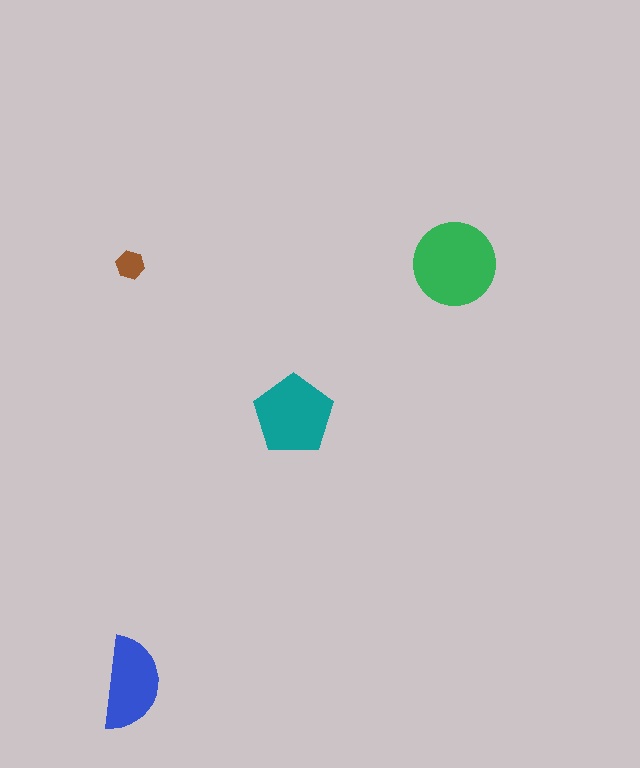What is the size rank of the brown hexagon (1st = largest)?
4th.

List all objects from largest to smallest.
The green circle, the teal pentagon, the blue semicircle, the brown hexagon.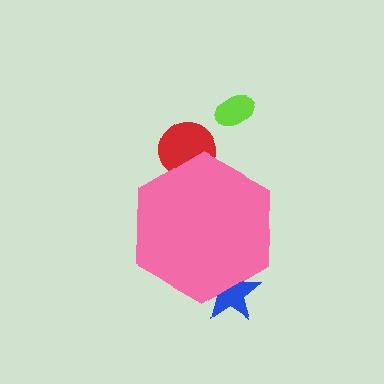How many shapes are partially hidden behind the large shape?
2 shapes are partially hidden.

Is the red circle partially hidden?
Yes, the red circle is partially hidden behind the pink hexagon.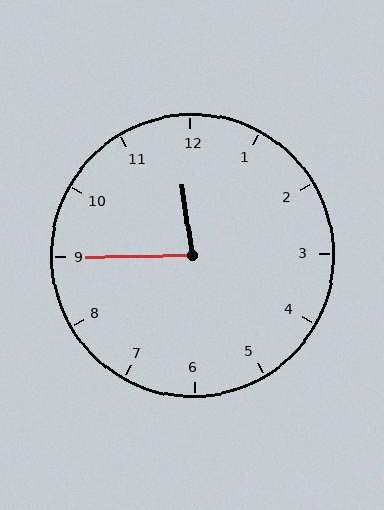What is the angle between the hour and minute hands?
Approximately 82 degrees.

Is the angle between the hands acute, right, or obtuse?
It is acute.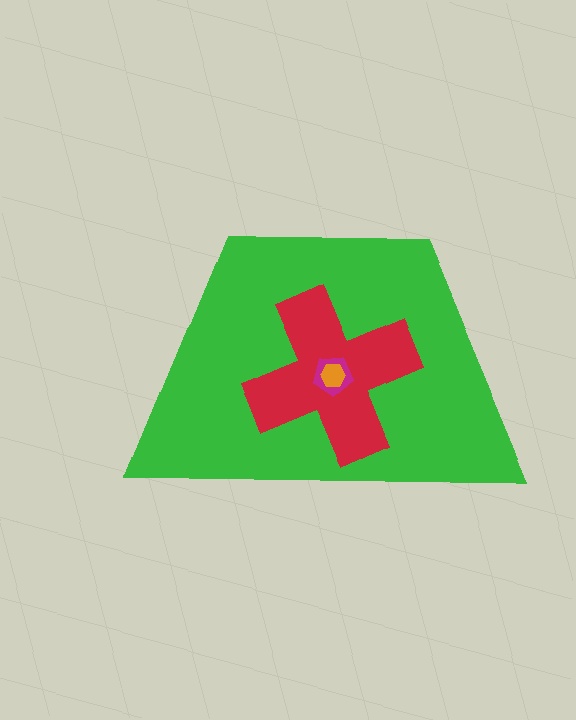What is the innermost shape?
The orange hexagon.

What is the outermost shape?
The green trapezoid.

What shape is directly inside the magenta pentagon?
The orange hexagon.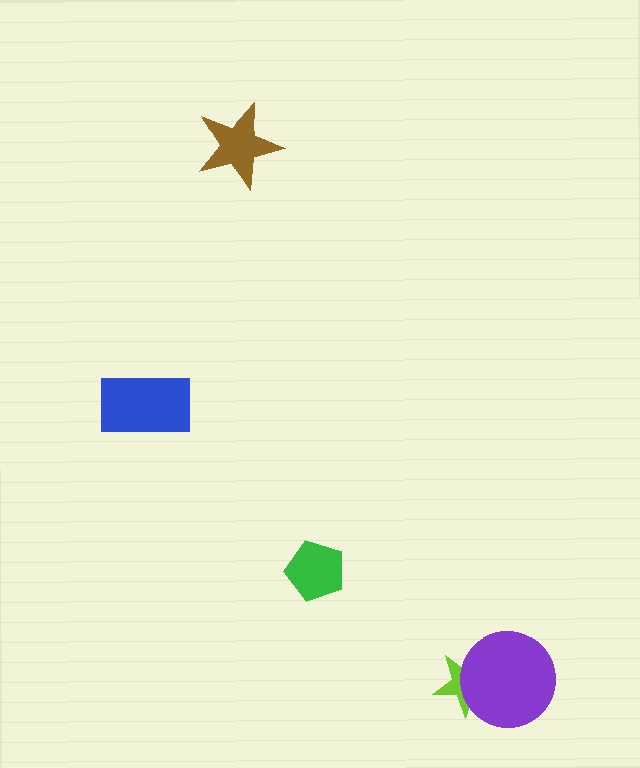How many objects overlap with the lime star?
1 object overlaps with the lime star.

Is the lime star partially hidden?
Yes, it is partially covered by another shape.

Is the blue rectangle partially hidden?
No, no other shape covers it.